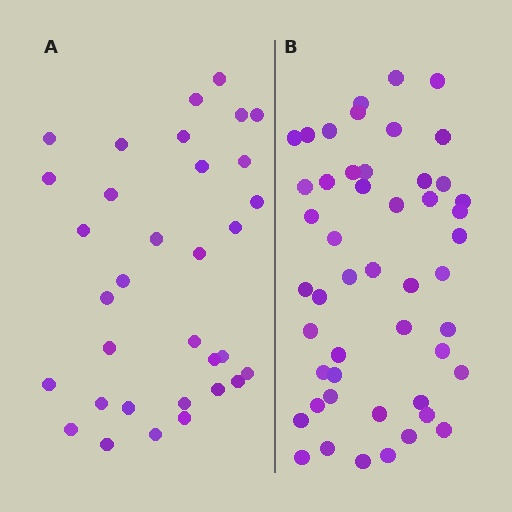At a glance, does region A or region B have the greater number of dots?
Region B (the right region) has more dots.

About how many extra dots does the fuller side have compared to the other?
Region B has approximately 15 more dots than region A.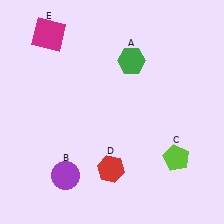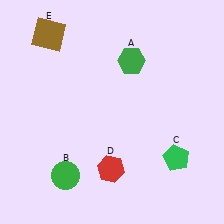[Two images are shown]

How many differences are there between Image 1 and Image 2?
There are 3 differences between the two images.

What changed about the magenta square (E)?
In Image 1, E is magenta. In Image 2, it changed to brown.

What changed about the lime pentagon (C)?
In Image 1, C is lime. In Image 2, it changed to green.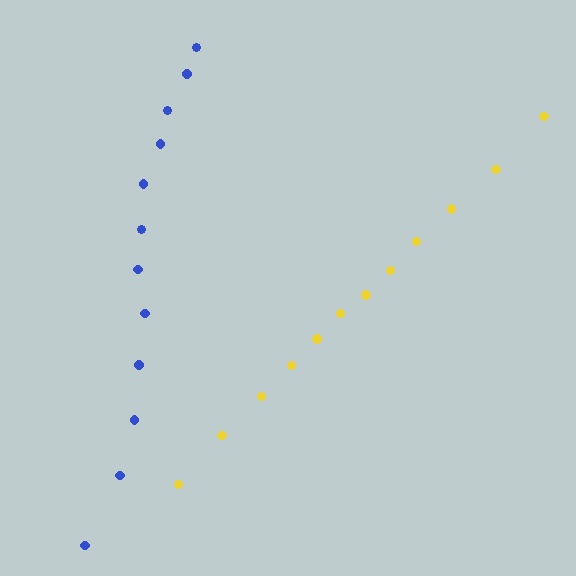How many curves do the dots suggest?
There are 2 distinct paths.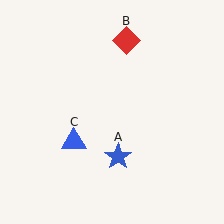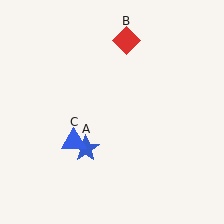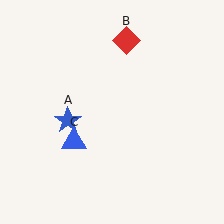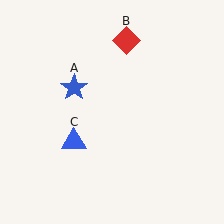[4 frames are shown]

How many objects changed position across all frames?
1 object changed position: blue star (object A).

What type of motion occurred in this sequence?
The blue star (object A) rotated clockwise around the center of the scene.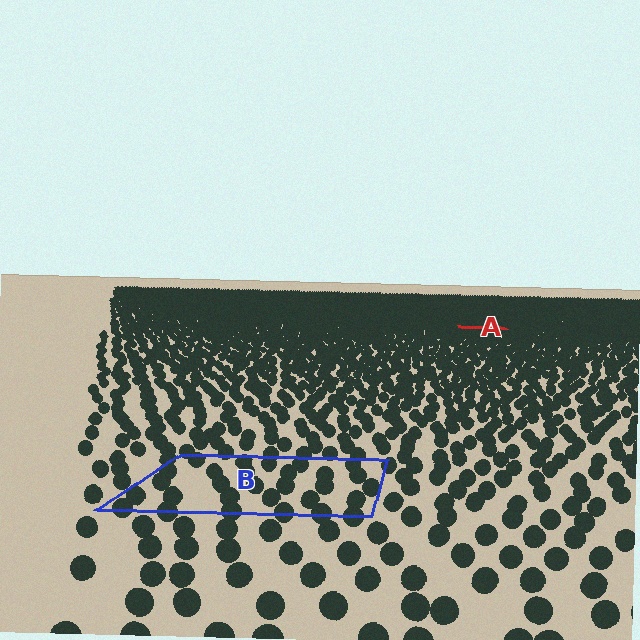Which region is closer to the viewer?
Region B is closer. The texture elements there are larger and more spread out.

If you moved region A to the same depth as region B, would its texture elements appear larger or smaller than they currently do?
They would appear larger. At a closer depth, the same texture elements are projected at a bigger on-screen size.